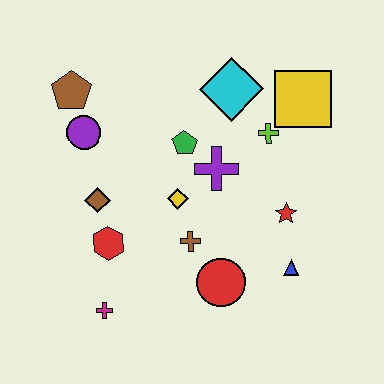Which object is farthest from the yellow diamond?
The yellow square is farthest from the yellow diamond.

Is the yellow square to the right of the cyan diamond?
Yes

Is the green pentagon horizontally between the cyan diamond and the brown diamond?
Yes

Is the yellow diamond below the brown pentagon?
Yes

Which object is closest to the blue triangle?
The red star is closest to the blue triangle.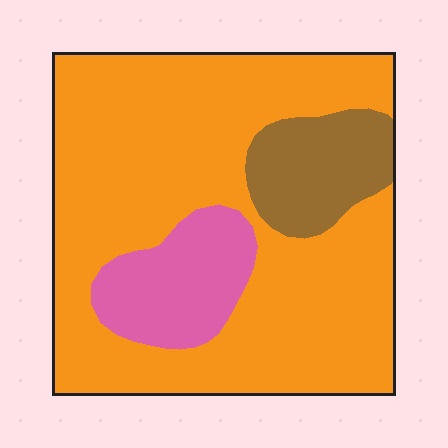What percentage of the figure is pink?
Pink takes up less than a sixth of the figure.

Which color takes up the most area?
Orange, at roughly 75%.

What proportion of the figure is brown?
Brown covers 12% of the figure.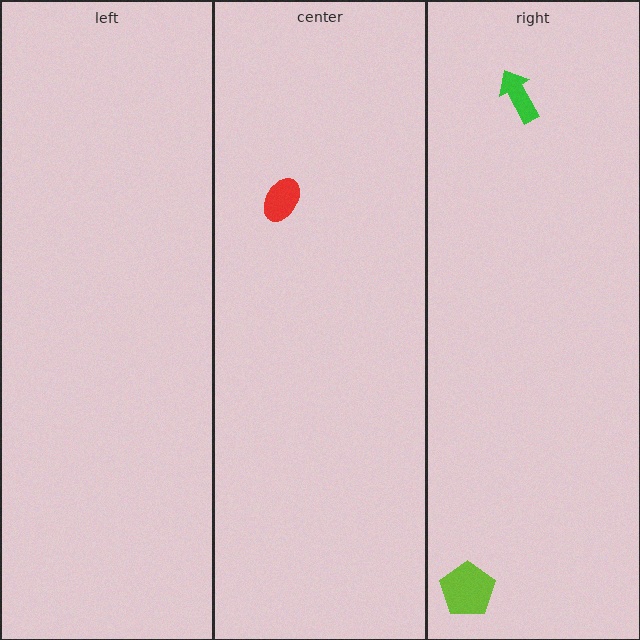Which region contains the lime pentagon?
The right region.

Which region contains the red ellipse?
The center region.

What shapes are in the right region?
The lime pentagon, the green arrow.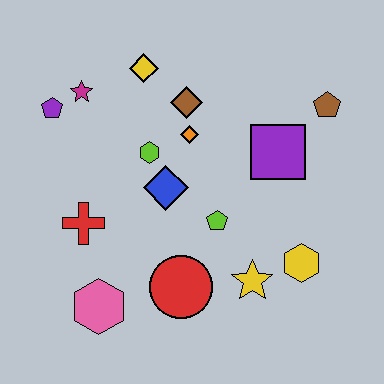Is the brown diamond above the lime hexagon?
Yes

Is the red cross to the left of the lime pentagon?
Yes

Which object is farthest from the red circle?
The brown pentagon is farthest from the red circle.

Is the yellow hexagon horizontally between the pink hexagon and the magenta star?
No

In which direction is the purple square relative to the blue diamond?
The purple square is to the right of the blue diamond.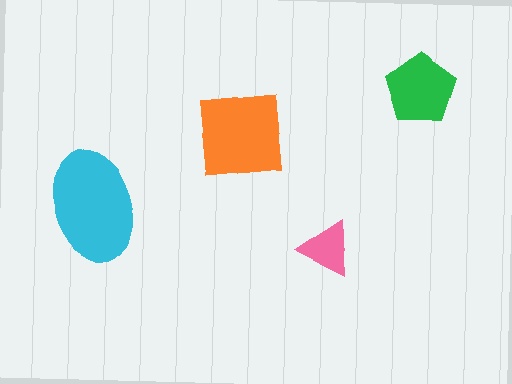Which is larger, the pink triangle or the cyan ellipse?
The cyan ellipse.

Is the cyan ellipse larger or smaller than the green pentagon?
Larger.